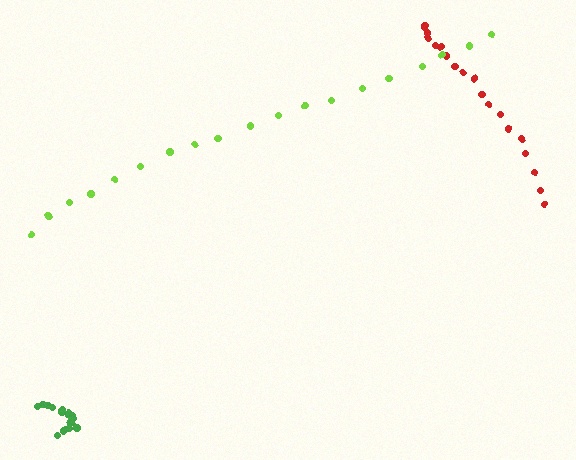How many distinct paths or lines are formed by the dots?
There are 3 distinct paths.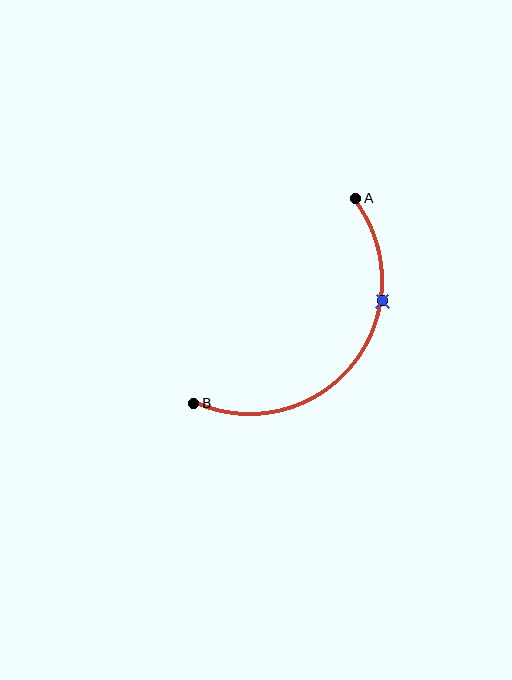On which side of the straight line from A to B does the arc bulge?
The arc bulges below and to the right of the straight line connecting A and B.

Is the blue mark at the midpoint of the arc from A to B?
No. The blue mark lies on the arc but is closer to endpoint A. The arc midpoint would be at the point on the curve equidistant along the arc from both A and B.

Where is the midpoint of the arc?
The arc midpoint is the point on the curve farthest from the straight line joining A and B. It sits below and to the right of that line.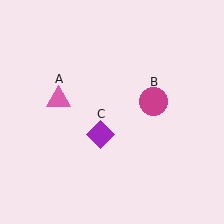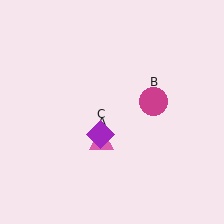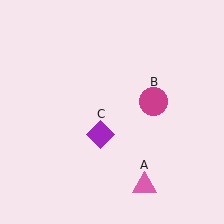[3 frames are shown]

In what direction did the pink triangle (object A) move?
The pink triangle (object A) moved down and to the right.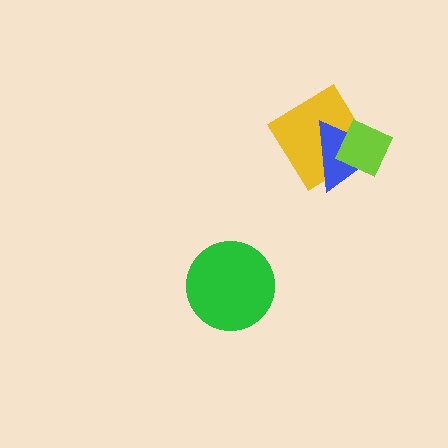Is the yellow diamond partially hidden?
Yes, it is partially covered by another shape.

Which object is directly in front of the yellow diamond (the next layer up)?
The blue triangle is directly in front of the yellow diamond.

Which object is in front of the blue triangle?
The lime diamond is in front of the blue triangle.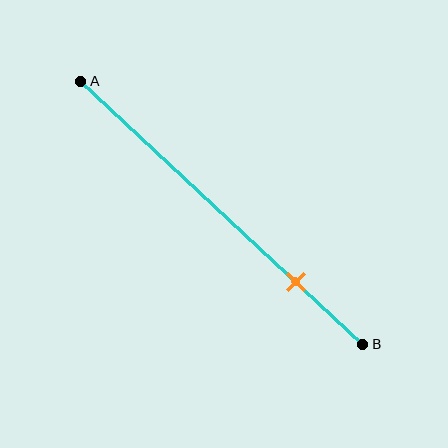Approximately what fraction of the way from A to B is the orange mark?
The orange mark is approximately 75% of the way from A to B.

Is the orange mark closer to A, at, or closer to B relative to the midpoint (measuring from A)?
The orange mark is closer to point B than the midpoint of segment AB.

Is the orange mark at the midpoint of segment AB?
No, the mark is at about 75% from A, not at the 50% midpoint.